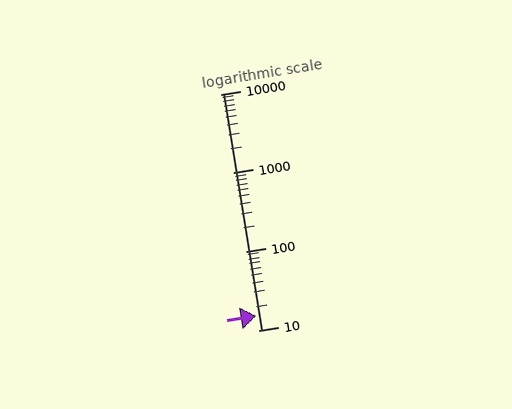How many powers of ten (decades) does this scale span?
The scale spans 3 decades, from 10 to 10000.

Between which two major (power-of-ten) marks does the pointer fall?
The pointer is between 10 and 100.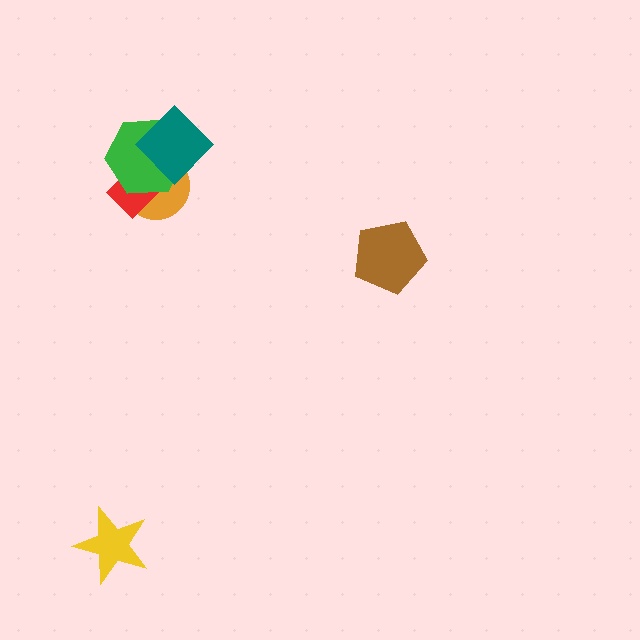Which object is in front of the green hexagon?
The teal diamond is in front of the green hexagon.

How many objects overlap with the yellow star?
0 objects overlap with the yellow star.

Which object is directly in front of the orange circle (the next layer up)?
The red diamond is directly in front of the orange circle.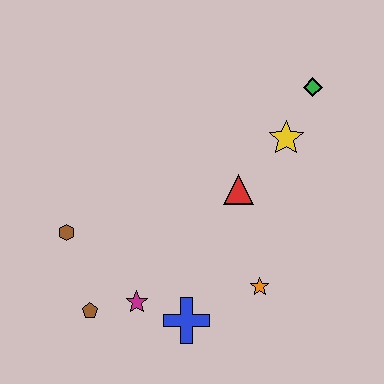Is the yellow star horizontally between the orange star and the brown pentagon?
No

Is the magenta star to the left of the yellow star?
Yes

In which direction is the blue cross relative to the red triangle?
The blue cross is below the red triangle.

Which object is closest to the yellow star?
The green diamond is closest to the yellow star.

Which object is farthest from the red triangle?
The brown pentagon is farthest from the red triangle.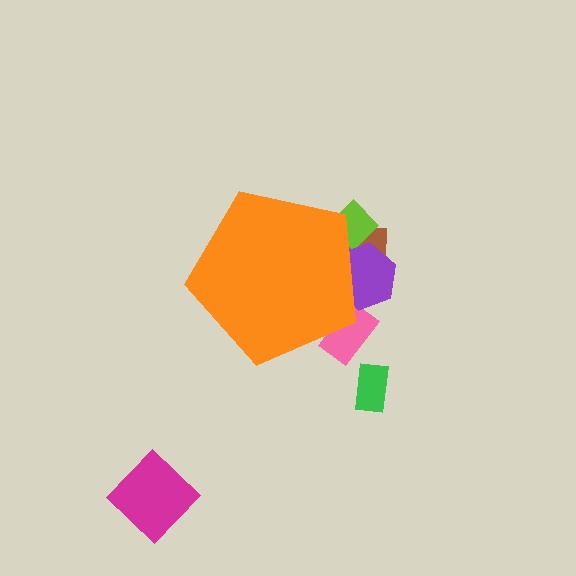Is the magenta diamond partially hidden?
No, the magenta diamond is fully visible.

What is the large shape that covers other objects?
An orange pentagon.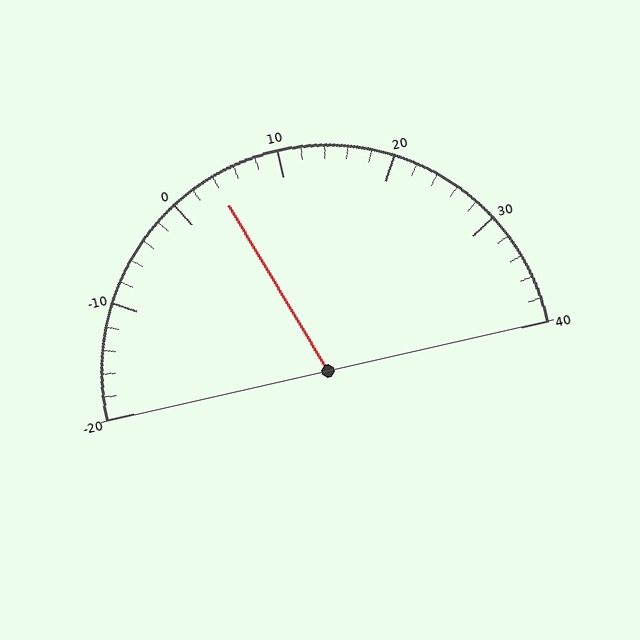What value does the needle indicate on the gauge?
The needle indicates approximately 4.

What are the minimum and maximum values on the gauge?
The gauge ranges from -20 to 40.